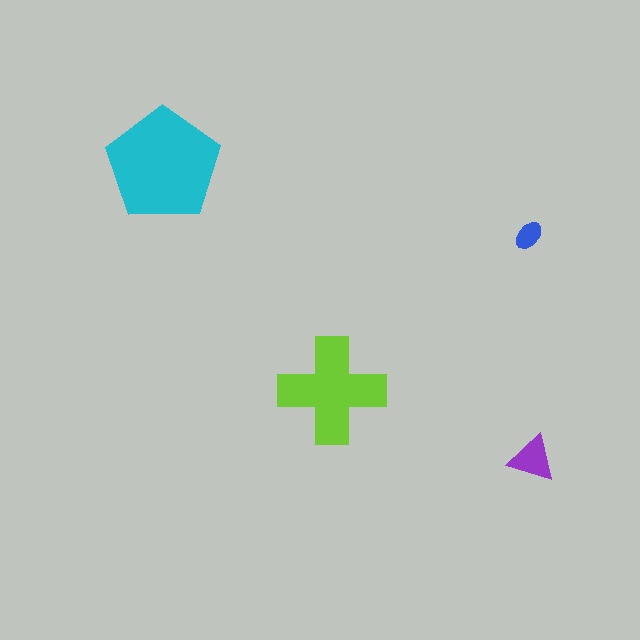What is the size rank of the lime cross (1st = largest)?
2nd.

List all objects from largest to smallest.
The cyan pentagon, the lime cross, the purple triangle, the blue ellipse.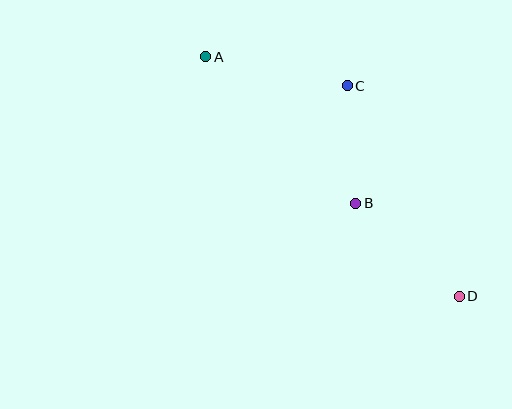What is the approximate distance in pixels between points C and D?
The distance between C and D is approximately 238 pixels.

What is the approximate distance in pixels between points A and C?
The distance between A and C is approximately 144 pixels.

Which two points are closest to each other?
Points B and C are closest to each other.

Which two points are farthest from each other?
Points A and D are farthest from each other.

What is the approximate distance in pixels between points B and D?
The distance between B and D is approximately 139 pixels.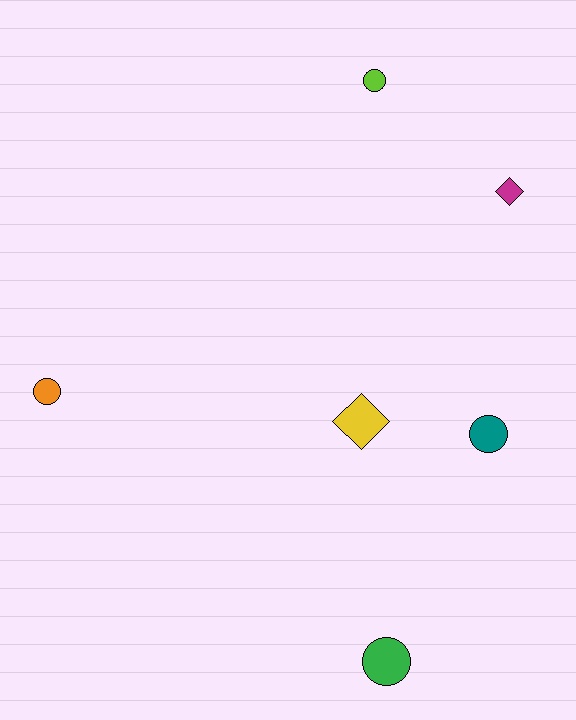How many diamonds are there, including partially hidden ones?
There are 2 diamonds.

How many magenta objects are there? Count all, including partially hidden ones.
There is 1 magenta object.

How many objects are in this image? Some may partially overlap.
There are 6 objects.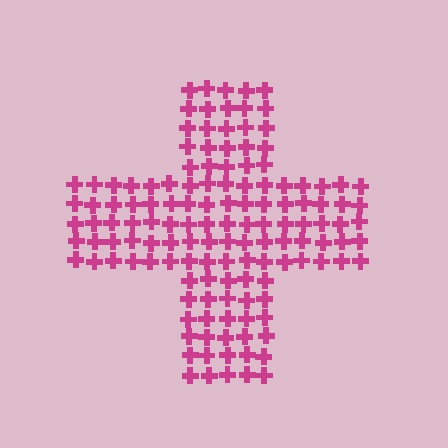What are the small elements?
The small elements are crosses.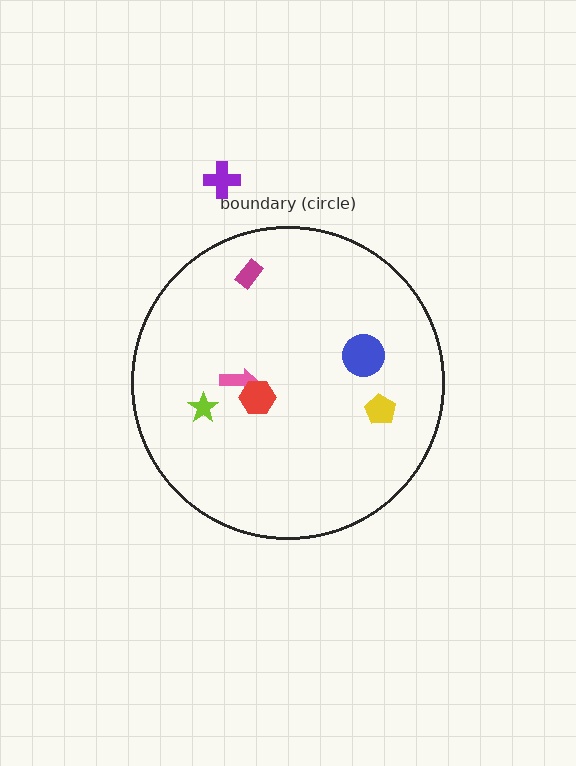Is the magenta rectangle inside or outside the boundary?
Inside.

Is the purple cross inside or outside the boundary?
Outside.